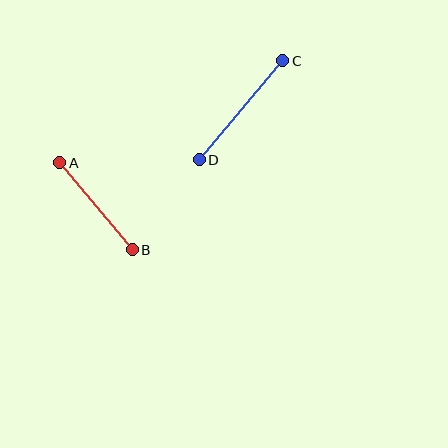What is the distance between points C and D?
The distance is approximately 130 pixels.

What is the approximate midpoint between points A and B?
The midpoint is at approximately (96, 206) pixels.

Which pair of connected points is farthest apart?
Points C and D are farthest apart.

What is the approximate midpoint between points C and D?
The midpoint is at approximately (241, 110) pixels.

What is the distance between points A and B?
The distance is approximately 113 pixels.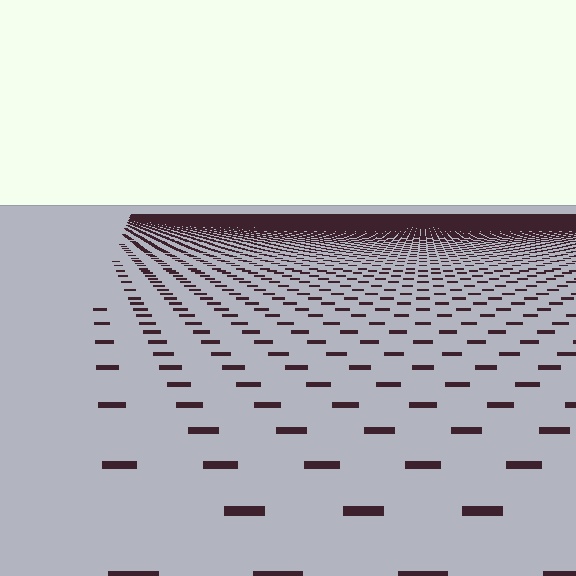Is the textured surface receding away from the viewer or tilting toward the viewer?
The surface is receding away from the viewer. Texture elements get smaller and denser toward the top.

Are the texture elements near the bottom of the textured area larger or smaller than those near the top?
Larger. Near the bottom, elements are closer to the viewer and appear at a bigger on-screen size.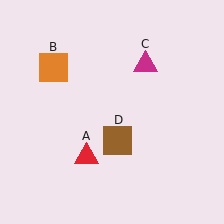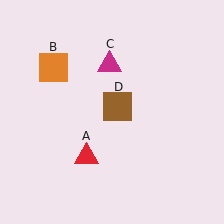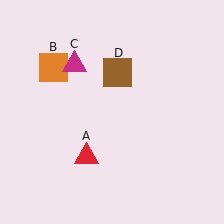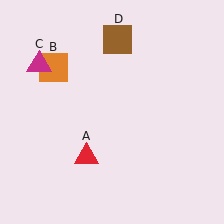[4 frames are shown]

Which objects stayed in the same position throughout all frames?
Red triangle (object A) and orange square (object B) remained stationary.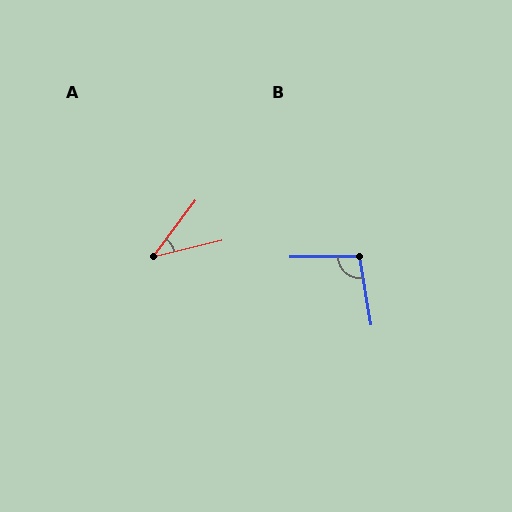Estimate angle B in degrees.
Approximately 99 degrees.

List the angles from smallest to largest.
A (40°), B (99°).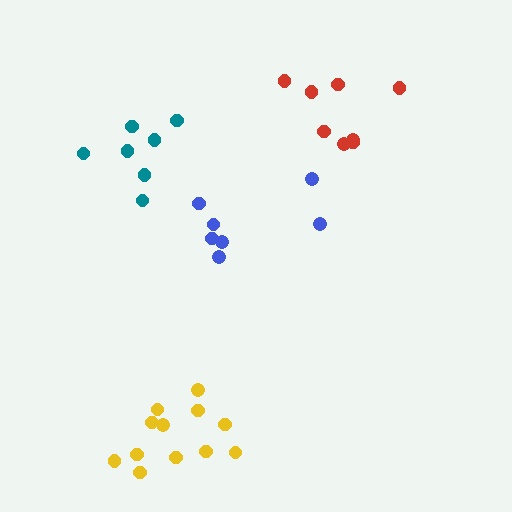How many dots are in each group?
Group 1: 7 dots, Group 2: 8 dots, Group 3: 7 dots, Group 4: 12 dots (34 total).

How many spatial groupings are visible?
There are 4 spatial groupings.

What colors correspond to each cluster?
The clusters are colored: blue, red, teal, yellow.